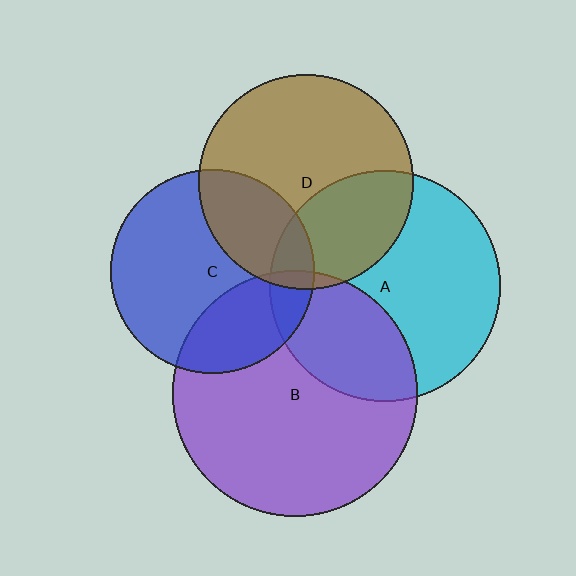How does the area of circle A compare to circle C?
Approximately 1.3 times.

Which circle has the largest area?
Circle B (purple).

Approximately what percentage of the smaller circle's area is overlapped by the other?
Approximately 30%.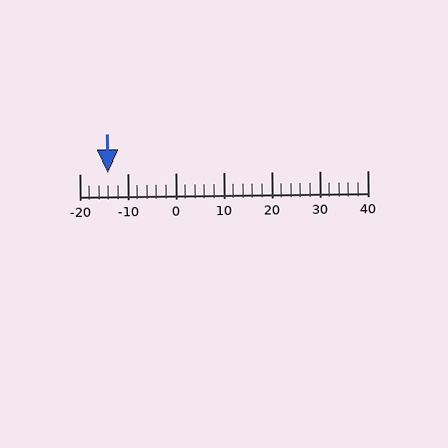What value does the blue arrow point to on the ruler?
The blue arrow points to approximately -14.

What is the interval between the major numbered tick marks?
The major tick marks are spaced 10 units apart.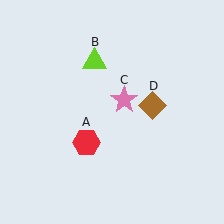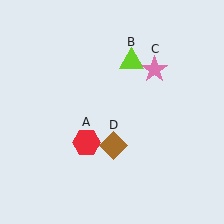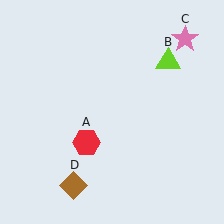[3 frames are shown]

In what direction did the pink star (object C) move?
The pink star (object C) moved up and to the right.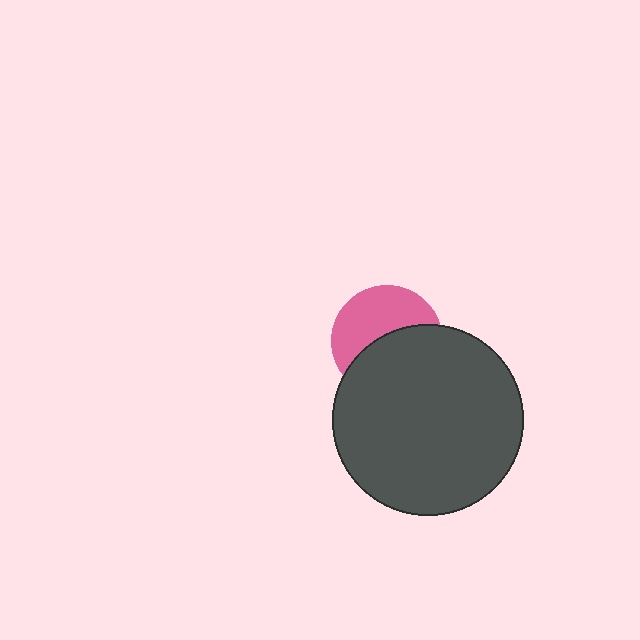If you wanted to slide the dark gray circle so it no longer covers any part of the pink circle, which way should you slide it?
Slide it down — that is the most direct way to separate the two shapes.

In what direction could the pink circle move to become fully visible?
The pink circle could move up. That would shift it out from behind the dark gray circle entirely.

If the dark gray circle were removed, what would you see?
You would see the complete pink circle.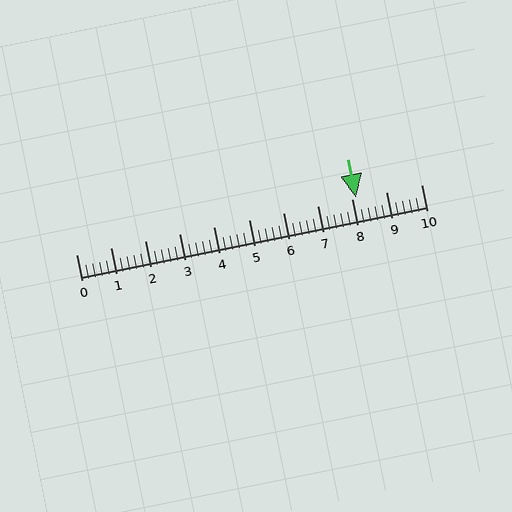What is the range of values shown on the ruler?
The ruler shows values from 0 to 10.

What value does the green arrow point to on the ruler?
The green arrow points to approximately 8.1.